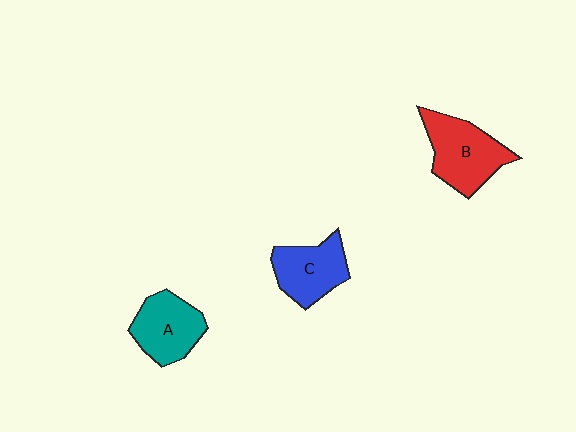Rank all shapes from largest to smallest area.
From largest to smallest: B (red), A (teal), C (blue).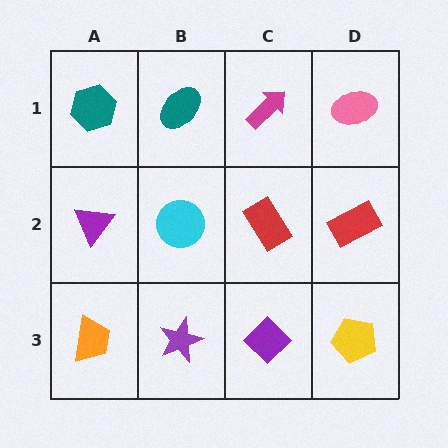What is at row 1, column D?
A pink ellipse.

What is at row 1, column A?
A teal hexagon.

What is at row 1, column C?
A magenta arrow.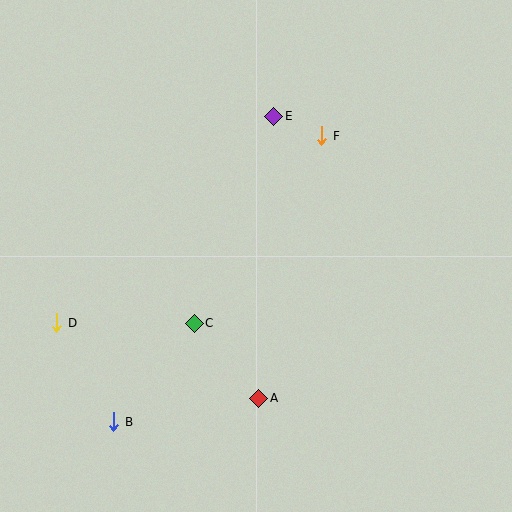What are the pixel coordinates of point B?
Point B is at (113, 422).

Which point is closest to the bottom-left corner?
Point B is closest to the bottom-left corner.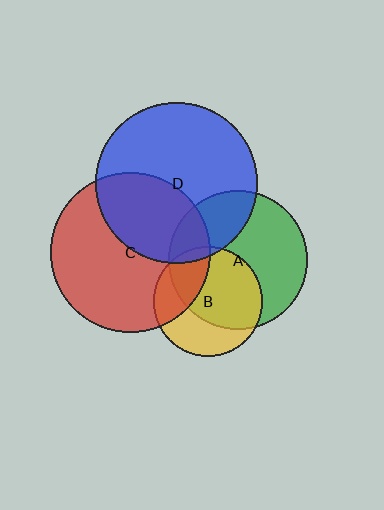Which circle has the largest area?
Circle D (blue).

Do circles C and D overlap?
Yes.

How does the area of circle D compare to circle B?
Approximately 2.2 times.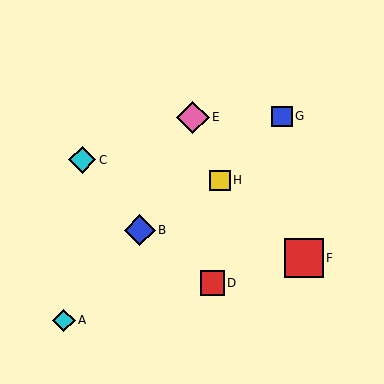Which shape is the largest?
The red square (labeled F) is the largest.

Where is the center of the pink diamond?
The center of the pink diamond is at (193, 117).